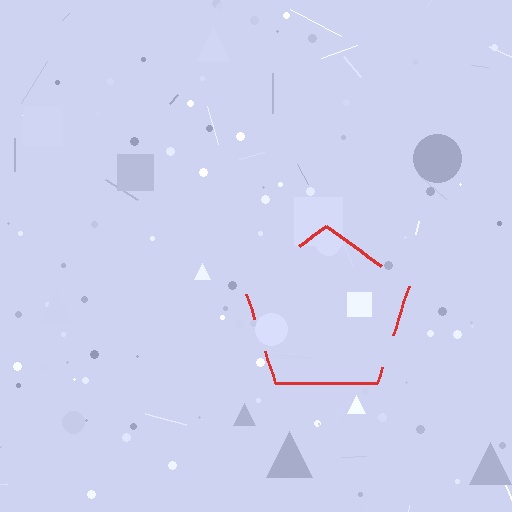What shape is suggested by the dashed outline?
The dashed outline suggests a pentagon.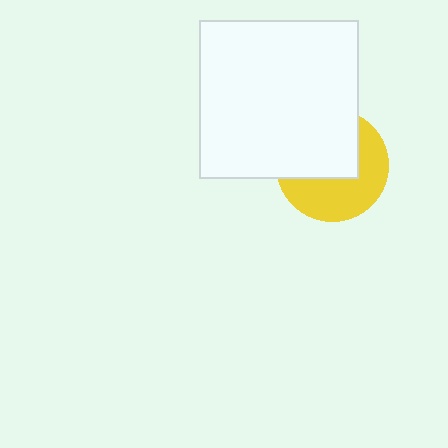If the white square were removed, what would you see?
You would see the complete yellow circle.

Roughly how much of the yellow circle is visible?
About half of it is visible (roughly 49%).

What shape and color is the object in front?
The object in front is a white square.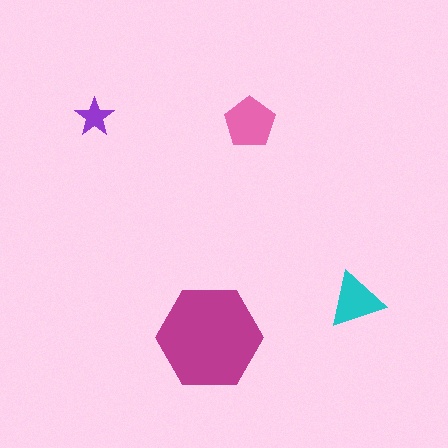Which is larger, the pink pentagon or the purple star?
The pink pentagon.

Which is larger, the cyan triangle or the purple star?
The cyan triangle.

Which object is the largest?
The magenta hexagon.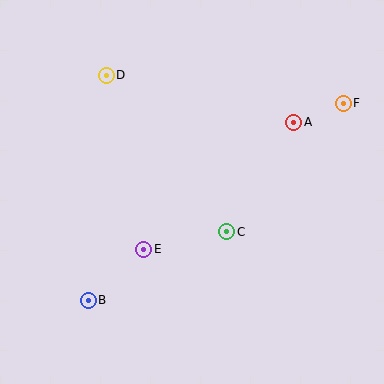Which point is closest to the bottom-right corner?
Point C is closest to the bottom-right corner.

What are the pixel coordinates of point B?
Point B is at (88, 300).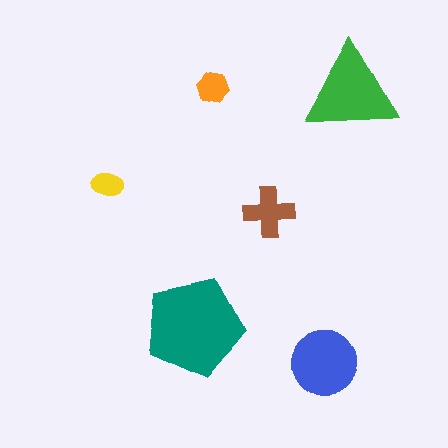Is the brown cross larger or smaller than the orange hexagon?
Larger.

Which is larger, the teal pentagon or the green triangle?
The teal pentagon.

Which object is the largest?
The teal pentagon.